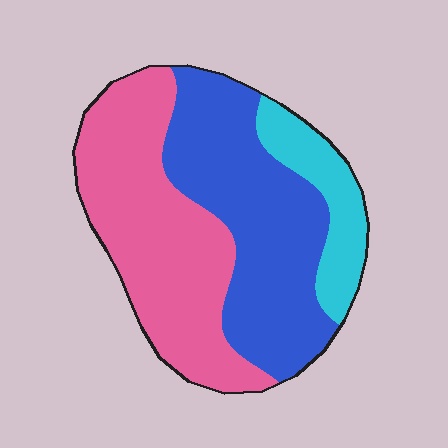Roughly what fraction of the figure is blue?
Blue covers 42% of the figure.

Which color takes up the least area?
Cyan, at roughly 15%.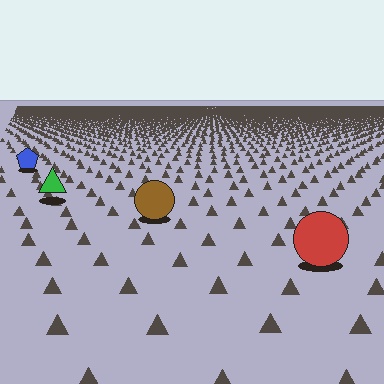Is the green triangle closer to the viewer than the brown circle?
No. The brown circle is closer — you can tell from the texture gradient: the ground texture is coarser near it.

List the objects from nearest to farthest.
From nearest to farthest: the red circle, the brown circle, the green triangle, the blue pentagon.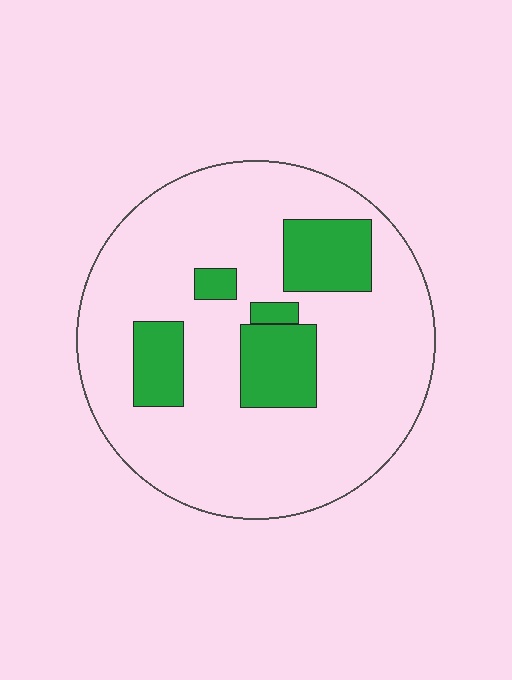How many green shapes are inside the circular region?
5.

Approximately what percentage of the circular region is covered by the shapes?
Approximately 20%.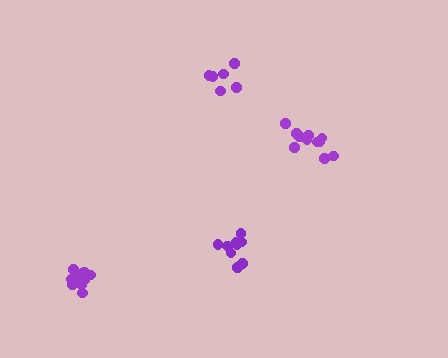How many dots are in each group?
Group 1: 6 dots, Group 2: 11 dots, Group 3: 9 dots, Group 4: 11 dots (37 total).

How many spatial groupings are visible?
There are 4 spatial groupings.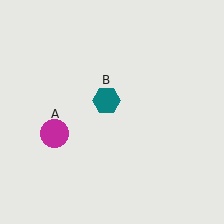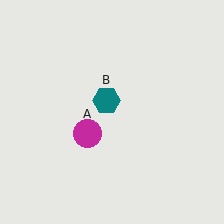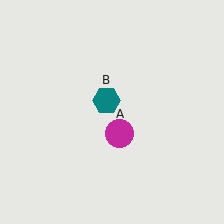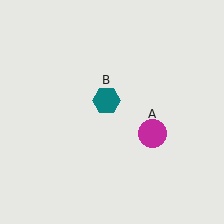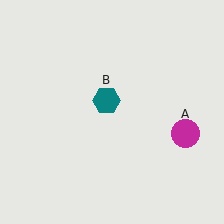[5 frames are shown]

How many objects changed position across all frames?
1 object changed position: magenta circle (object A).